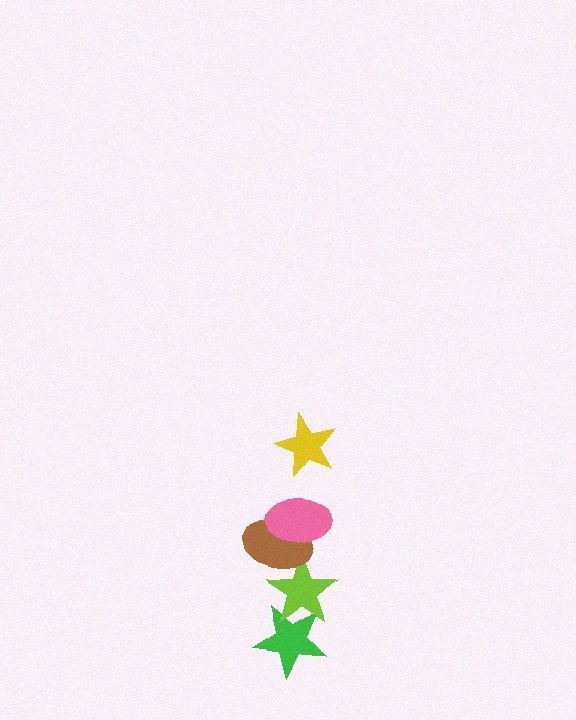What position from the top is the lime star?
The lime star is 4th from the top.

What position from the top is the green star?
The green star is 5th from the top.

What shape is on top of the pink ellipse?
The yellow star is on top of the pink ellipse.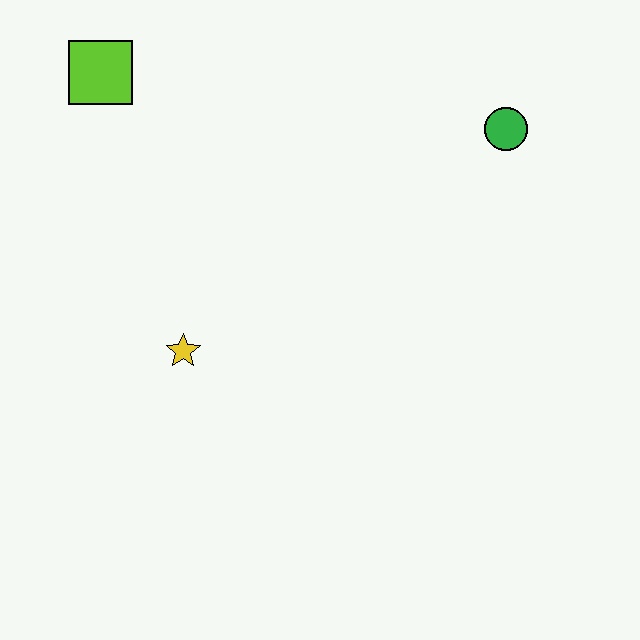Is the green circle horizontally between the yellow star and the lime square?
No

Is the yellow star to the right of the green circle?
No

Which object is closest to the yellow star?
The lime square is closest to the yellow star.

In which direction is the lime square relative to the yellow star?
The lime square is above the yellow star.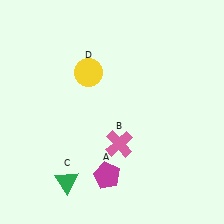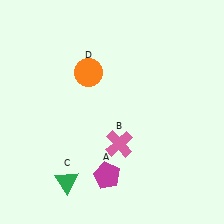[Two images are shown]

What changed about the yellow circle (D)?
In Image 1, D is yellow. In Image 2, it changed to orange.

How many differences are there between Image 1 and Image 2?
There is 1 difference between the two images.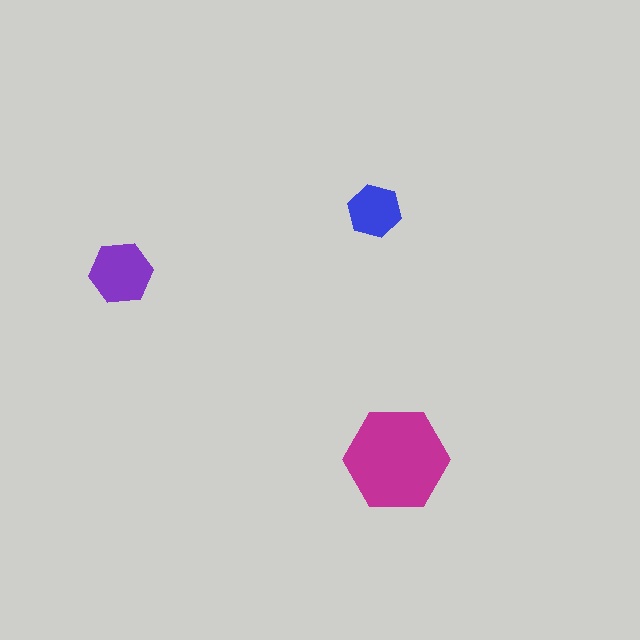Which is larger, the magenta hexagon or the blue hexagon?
The magenta one.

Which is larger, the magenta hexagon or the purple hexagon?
The magenta one.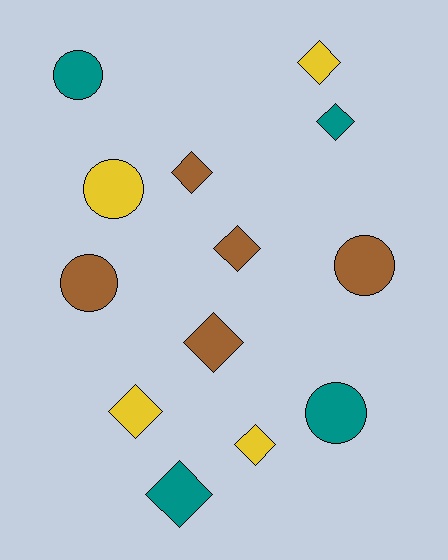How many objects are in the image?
There are 13 objects.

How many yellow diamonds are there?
There are 3 yellow diamonds.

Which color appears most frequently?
Brown, with 5 objects.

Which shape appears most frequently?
Diamond, with 8 objects.